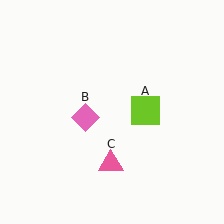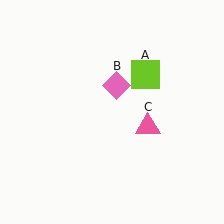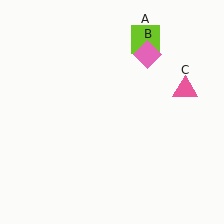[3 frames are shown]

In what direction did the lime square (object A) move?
The lime square (object A) moved up.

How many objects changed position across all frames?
3 objects changed position: lime square (object A), pink diamond (object B), pink triangle (object C).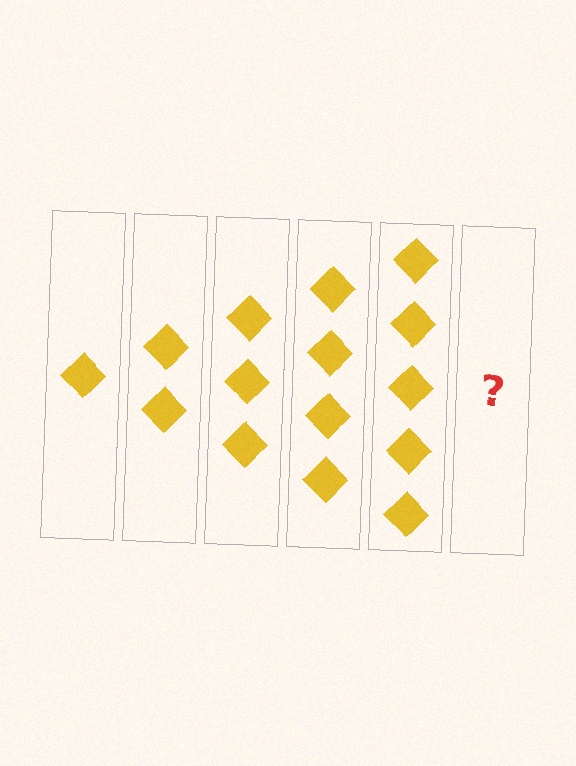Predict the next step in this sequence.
The next step is 6 diamonds.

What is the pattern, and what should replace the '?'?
The pattern is that each step adds one more diamond. The '?' should be 6 diamonds.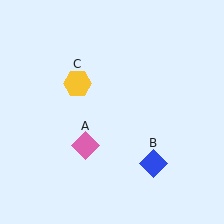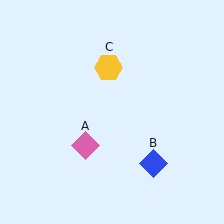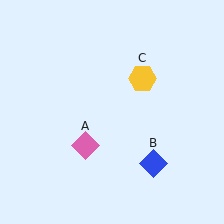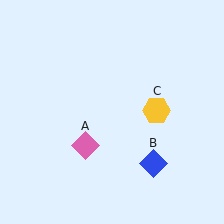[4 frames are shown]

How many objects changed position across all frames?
1 object changed position: yellow hexagon (object C).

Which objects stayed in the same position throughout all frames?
Pink diamond (object A) and blue diamond (object B) remained stationary.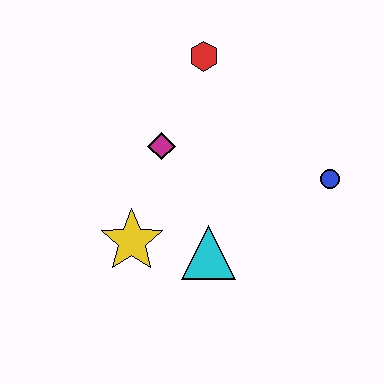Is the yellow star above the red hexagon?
No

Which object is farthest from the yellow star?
The blue circle is farthest from the yellow star.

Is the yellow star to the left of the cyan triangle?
Yes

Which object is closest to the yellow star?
The cyan triangle is closest to the yellow star.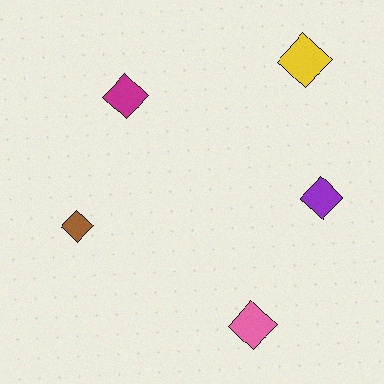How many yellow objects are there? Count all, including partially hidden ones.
There is 1 yellow object.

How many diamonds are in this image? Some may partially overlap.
There are 5 diamonds.